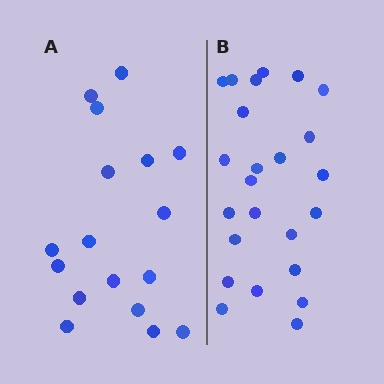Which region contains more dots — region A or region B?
Region B (the right region) has more dots.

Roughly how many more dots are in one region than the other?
Region B has roughly 8 or so more dots than region A.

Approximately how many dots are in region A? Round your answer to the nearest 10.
About 20 dots. (The exact count is 17, which rounds to 20.)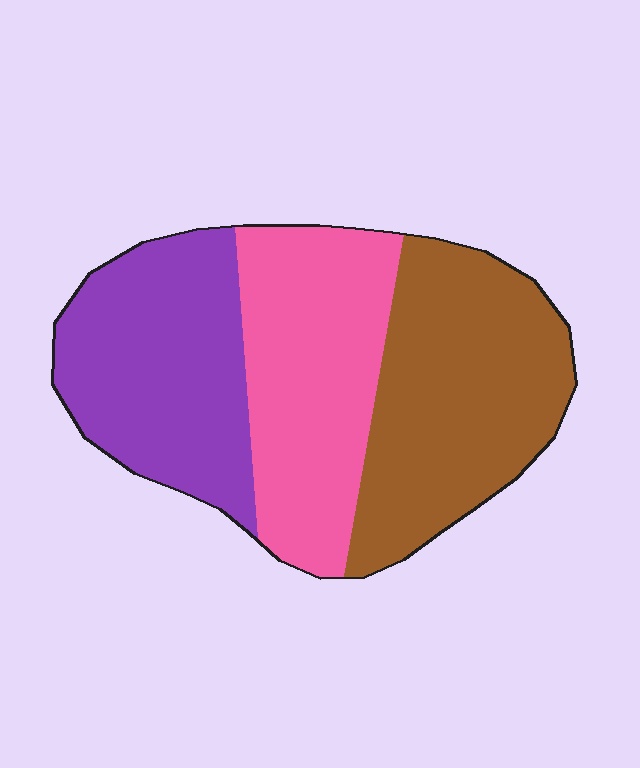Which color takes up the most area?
Brown, at roughly 35%.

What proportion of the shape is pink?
Pink takes up between a sixth and a third of the shape.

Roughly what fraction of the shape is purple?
Purple takes up between a sixth and a third of the shape.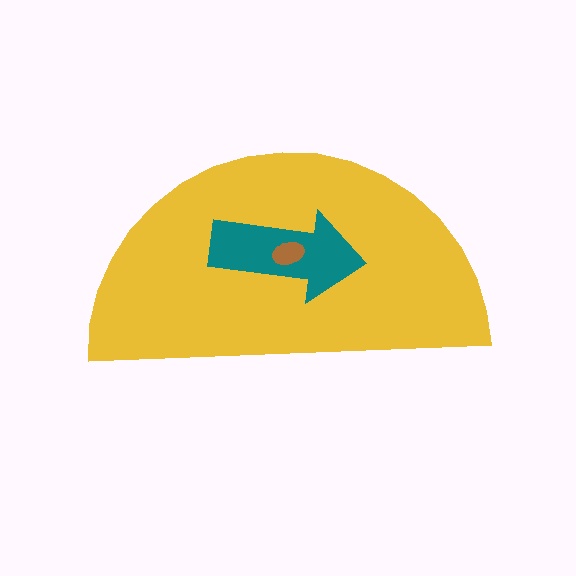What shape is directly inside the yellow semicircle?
The teal arrow.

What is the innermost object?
The brown ellipse.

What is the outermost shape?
The yellow semicircle.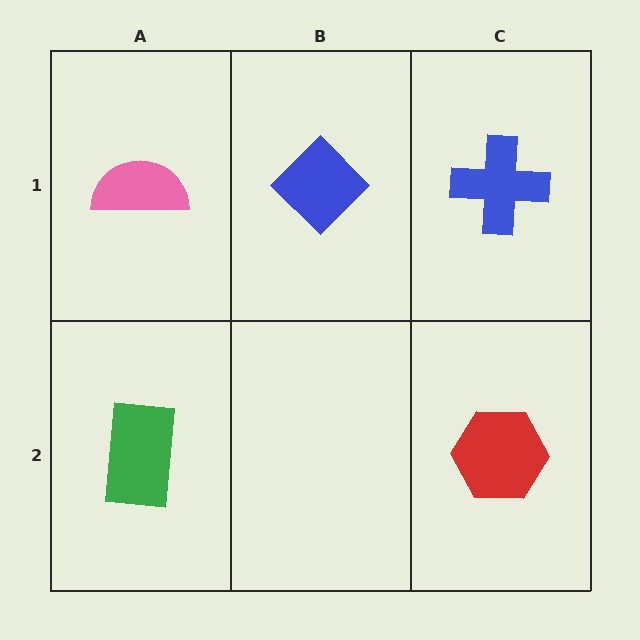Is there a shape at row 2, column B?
No, that cell is empty.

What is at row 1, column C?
A blue cross.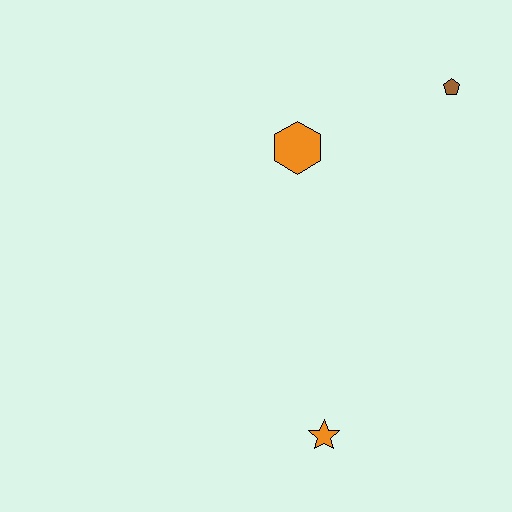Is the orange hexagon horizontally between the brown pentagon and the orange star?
No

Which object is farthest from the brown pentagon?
The orange star is farthest from the brown pentagon.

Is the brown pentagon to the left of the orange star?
No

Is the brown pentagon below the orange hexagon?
No